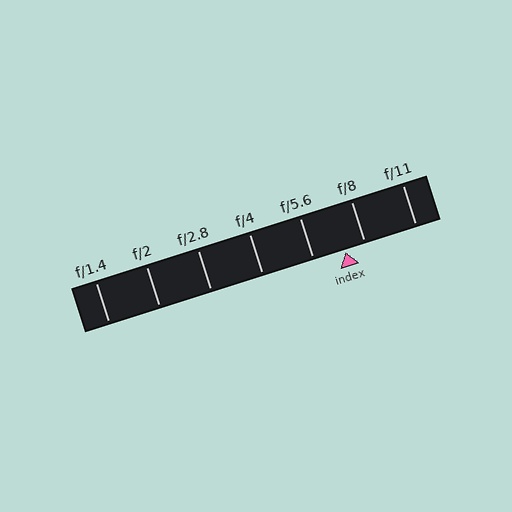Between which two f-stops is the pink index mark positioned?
The index mark is between f/5.6 and f/8.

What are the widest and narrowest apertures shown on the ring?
The widest aperture shown is f/1.4 and the narrowest is f/11.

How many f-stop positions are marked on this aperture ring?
There are 7 f-stop positions marked.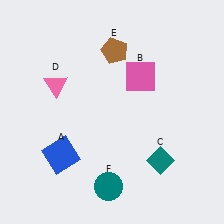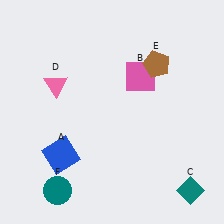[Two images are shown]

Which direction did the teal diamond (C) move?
The teal diamond (C) moved right.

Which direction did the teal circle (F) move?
The teal circle (F) moved left.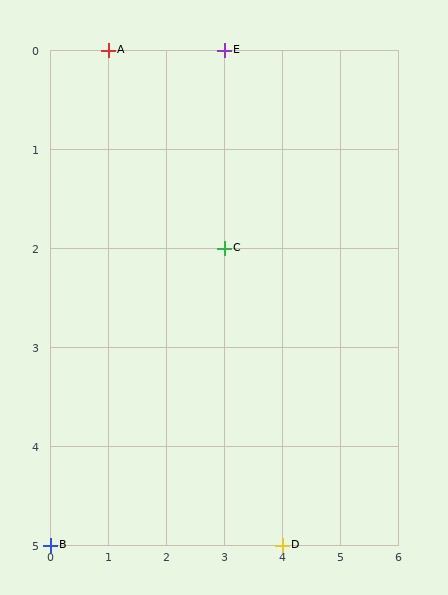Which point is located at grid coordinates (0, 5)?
Point B is at (0, 5).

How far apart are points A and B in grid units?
Points A and B are 1 column and 5 rows apart (about 5.1 grid units diagonally).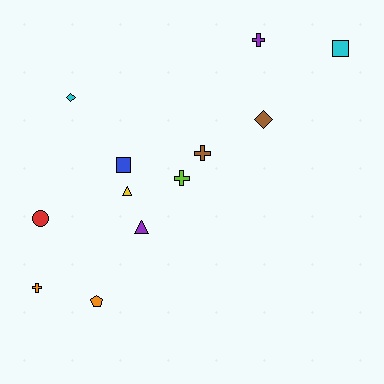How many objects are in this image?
There are 12 objects.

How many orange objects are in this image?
There are 2 orange objects.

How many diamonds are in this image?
There are 2 diamonds.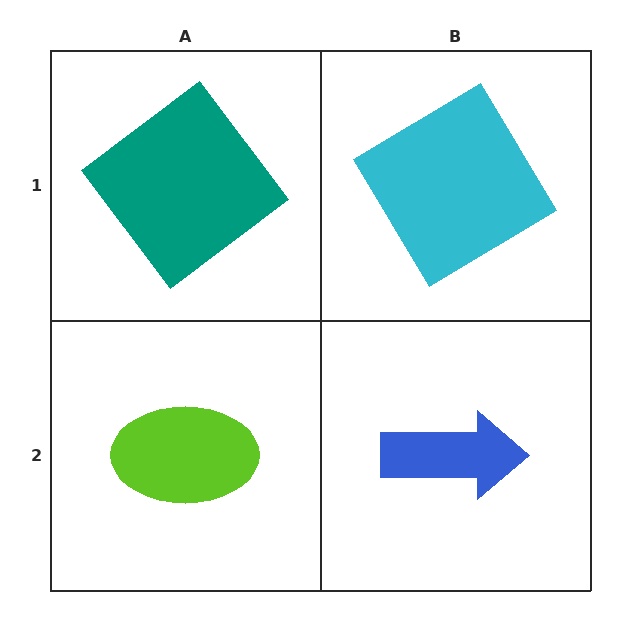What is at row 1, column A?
A teal diamond.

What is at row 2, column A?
A lime ellipse.